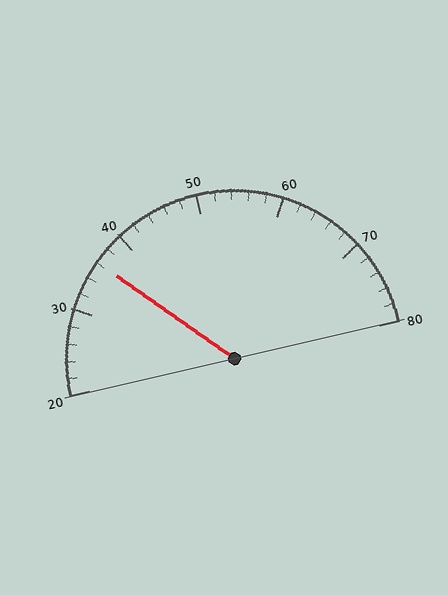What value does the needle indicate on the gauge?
The needle indicates approximately 36.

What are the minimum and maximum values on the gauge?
The gauge ranges from 20 to 80.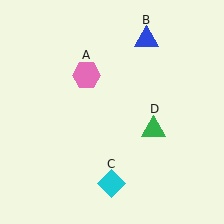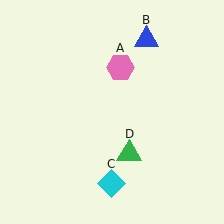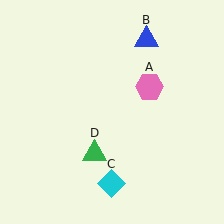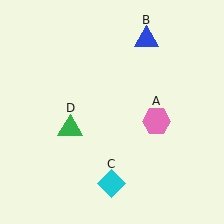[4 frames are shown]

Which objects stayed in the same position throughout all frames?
Blue triangle (object B) and cyan diamond (object C) remained stationary.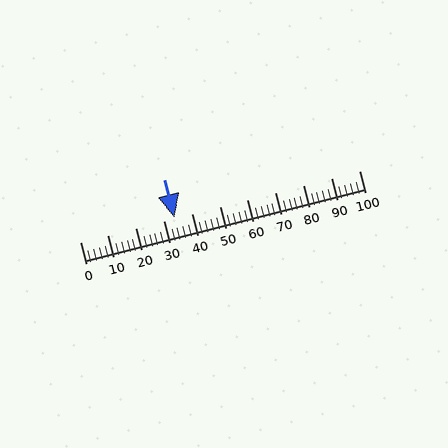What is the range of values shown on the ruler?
The ruler shows values from 0 to 100.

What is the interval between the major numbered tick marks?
The major tick marks are spaced 10 units apart.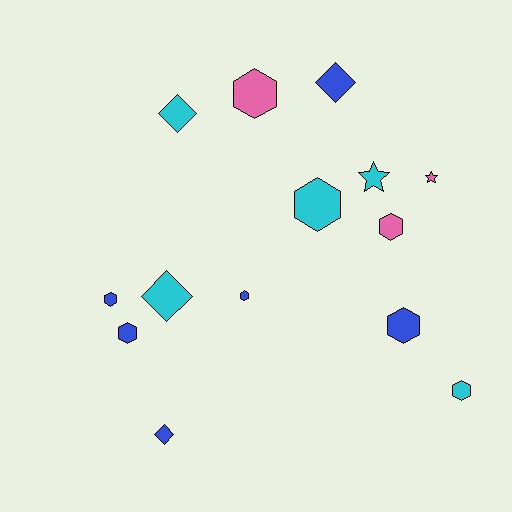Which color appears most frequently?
Blue, with 6 objects.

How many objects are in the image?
There are 14 objects.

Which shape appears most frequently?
Hexagon, with 8 objects.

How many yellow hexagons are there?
There are no yellow hexagons.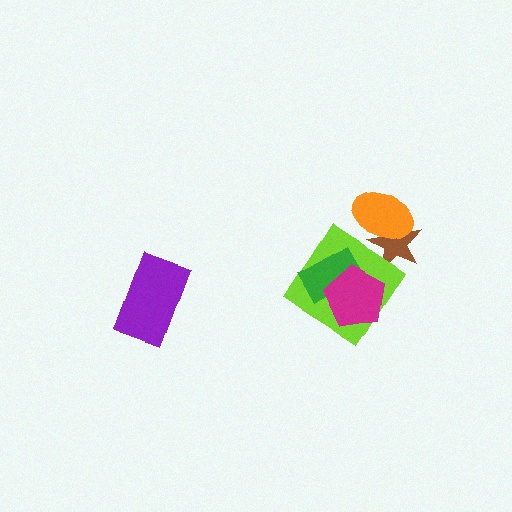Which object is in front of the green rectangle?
The magenta pentagon is in front of the green rectangle.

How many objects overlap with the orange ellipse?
1 object overlaps with the orange ellipse.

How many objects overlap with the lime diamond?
3 objects overlap with the lime diamond.